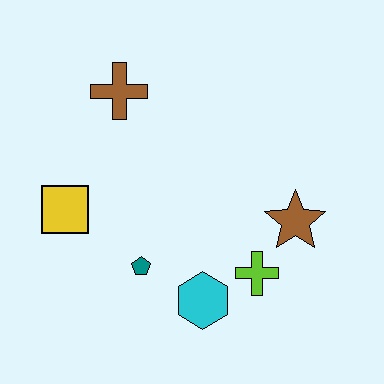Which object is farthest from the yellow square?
The brown star is farthest from the yellow square.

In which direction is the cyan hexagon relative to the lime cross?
The cyan hexagon is to the left of the lime cross.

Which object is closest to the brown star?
The lime cross is closest to the brown star.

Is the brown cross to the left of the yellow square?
No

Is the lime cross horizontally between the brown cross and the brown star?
Yes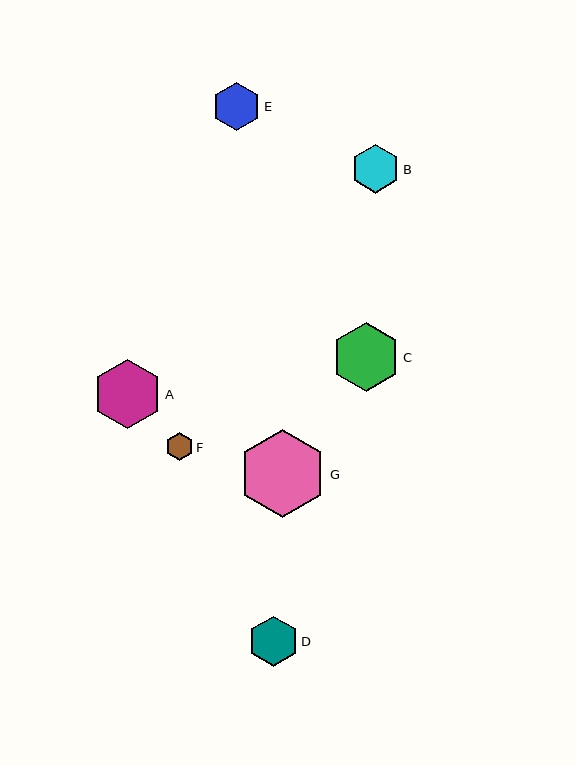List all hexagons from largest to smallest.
From largest to smallest: G, A, C, D, B, E, F.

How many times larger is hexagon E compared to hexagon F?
Hexagon E is approximately 1.7 times the size of hexagon F.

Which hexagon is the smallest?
Hexagon F is the smallest with a size of approximately 28 pixels.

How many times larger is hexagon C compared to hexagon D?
Hexagon C is approximately 1.4 times the size of hexagon D.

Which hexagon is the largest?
Hexagon G is the largest with a size of approximately 88 pixels.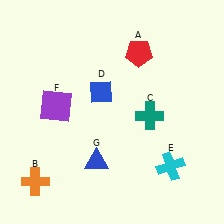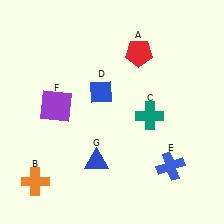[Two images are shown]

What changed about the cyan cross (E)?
In Image 1, E is cyan. In Image 2, it changed to blue.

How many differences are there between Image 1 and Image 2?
There is 1 difference between the two images.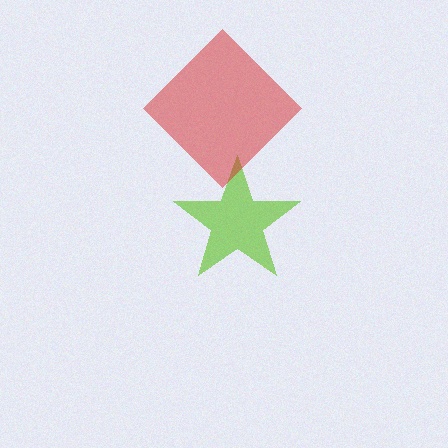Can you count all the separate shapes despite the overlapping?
Yes, there are 2 separate shapes.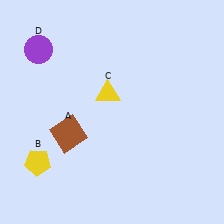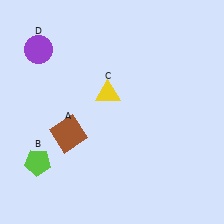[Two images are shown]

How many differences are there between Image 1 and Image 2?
There is 1 difference between the two images.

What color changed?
The pentagon (B) changed from yellow in Image 1 to lime in Image 2.